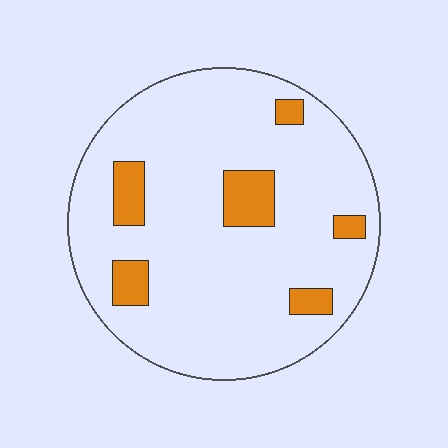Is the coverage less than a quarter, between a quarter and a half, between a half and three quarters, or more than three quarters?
Less than a quarter.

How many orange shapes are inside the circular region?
6.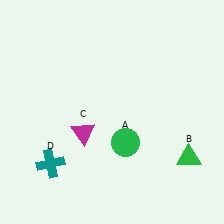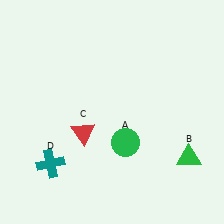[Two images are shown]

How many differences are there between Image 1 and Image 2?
There is 1 difference between the two images.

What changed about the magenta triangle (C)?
In Image 1, C is magenta. In Image 2, it changed to red.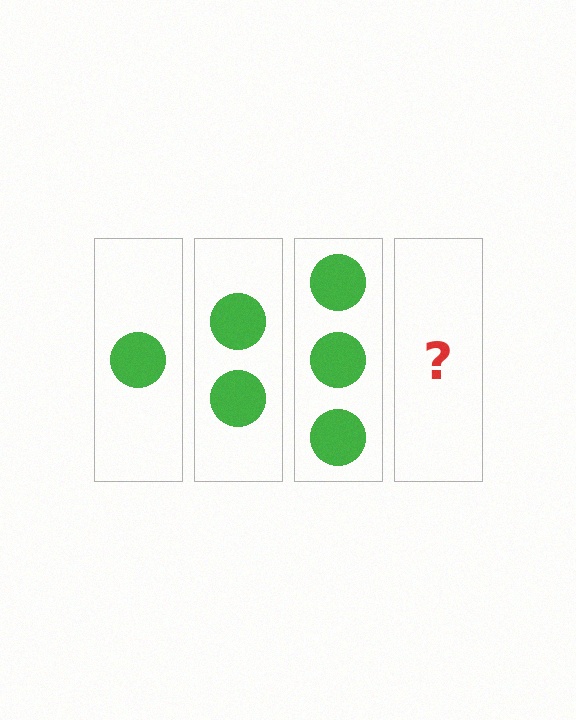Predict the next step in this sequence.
The next step is 4 circles.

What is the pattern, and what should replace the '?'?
The pattern is that each step adds one more circle. The '?' should be 4 circles.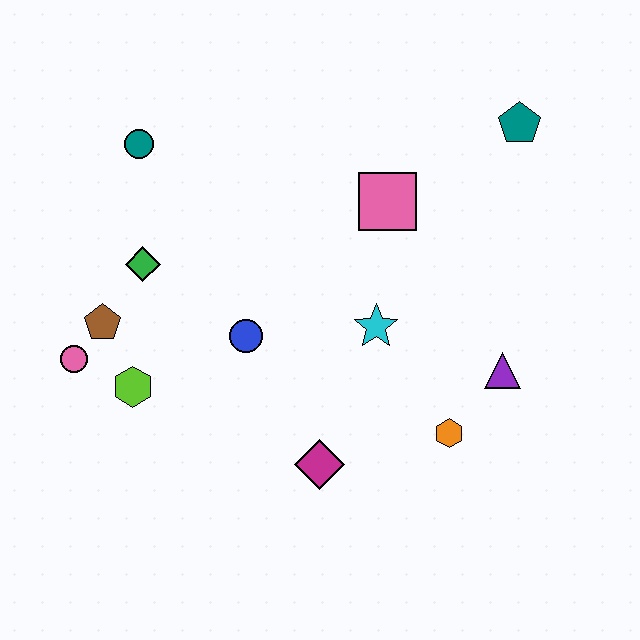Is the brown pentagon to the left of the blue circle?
Yes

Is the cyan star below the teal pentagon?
Yes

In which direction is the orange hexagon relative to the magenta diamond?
The orange hexagon is to the right of the magenta diamond.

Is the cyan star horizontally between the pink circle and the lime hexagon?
No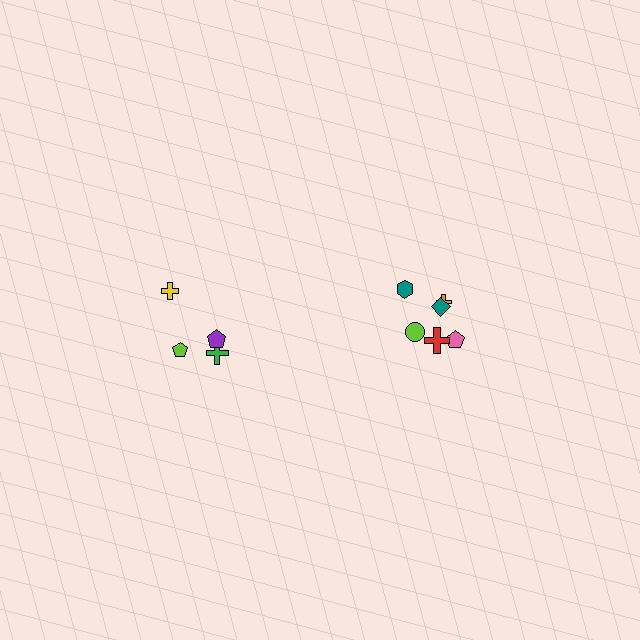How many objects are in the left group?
There are 4 objects.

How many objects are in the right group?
There are 6 objects.